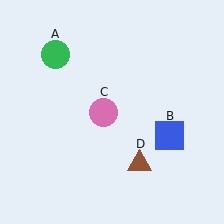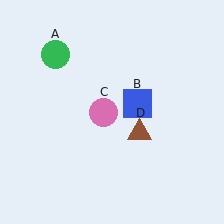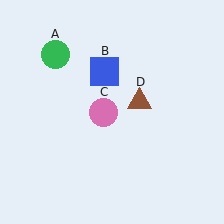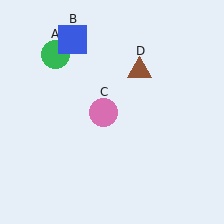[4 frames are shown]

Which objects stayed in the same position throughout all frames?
Green circle (object A) and pink circle (object C) remained stationary.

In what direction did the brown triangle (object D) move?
The brown triangle (object D) moved up.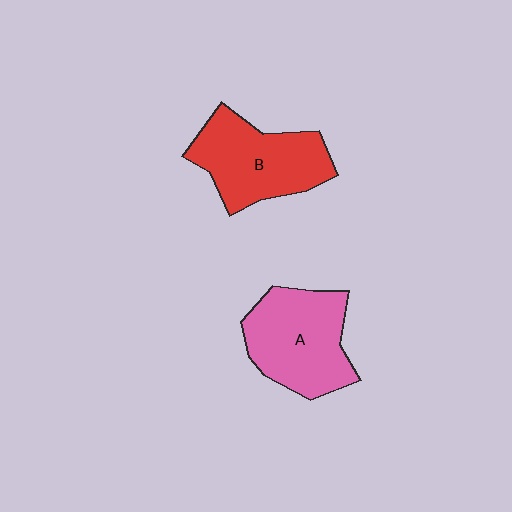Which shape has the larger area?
Shape A (pink).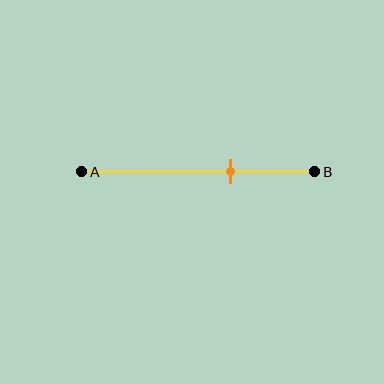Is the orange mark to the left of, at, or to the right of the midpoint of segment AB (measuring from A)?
The orange mark is to the right of the midpoint of segment AB.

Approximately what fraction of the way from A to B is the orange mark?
The orange mark is approximately 65% of the way from A to B.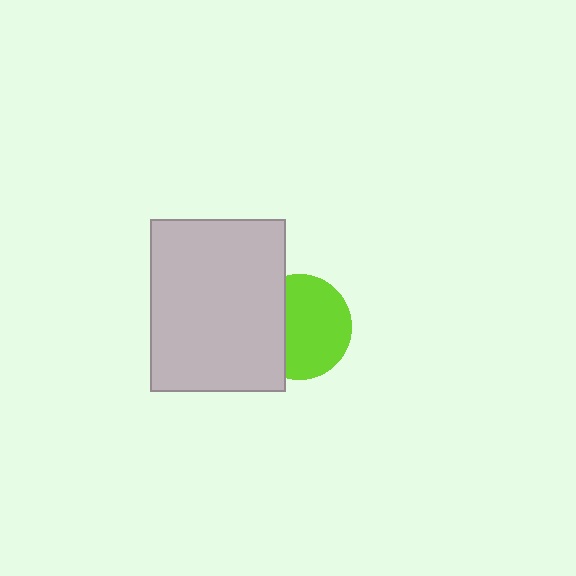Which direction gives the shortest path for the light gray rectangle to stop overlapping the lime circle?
Moving left gives the shortest separation.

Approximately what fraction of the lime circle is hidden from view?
Roughly 33% of the lime circle is hidden behind the light gray rectangle.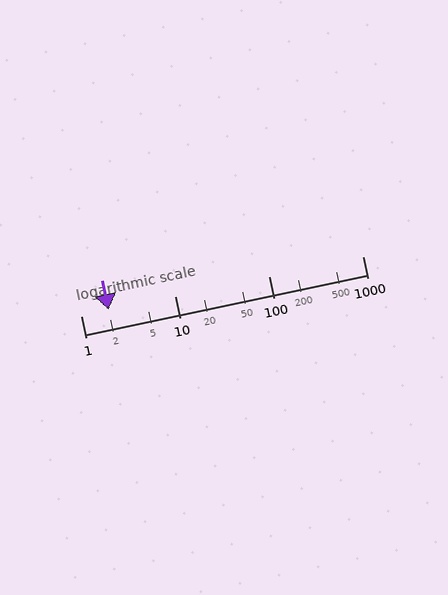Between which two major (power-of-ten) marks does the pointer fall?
The pointer is between 1 and 10.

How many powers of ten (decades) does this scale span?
The scale spans 3 decades, from 1 to 1000.